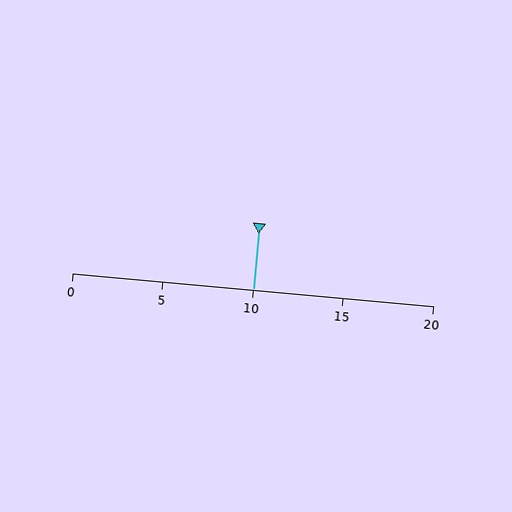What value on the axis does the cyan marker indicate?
The marker indicates approximately 10.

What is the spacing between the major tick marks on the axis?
The major ticks are spaced 5 apart.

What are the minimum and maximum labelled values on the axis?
The axis runs from 0 to 20.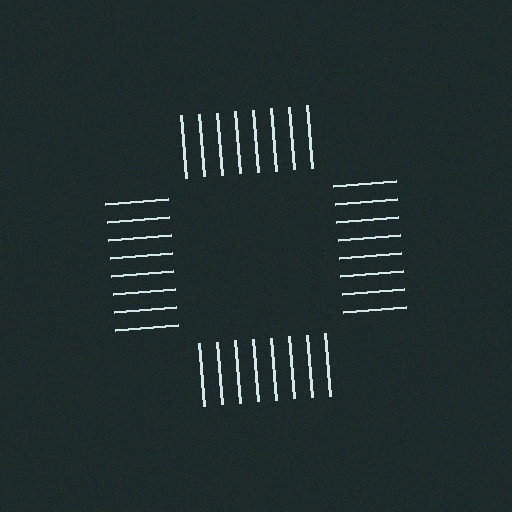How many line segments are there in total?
32 — 8 along each of the 4 edges.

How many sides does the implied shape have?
4 sides — the line-ends trace a square.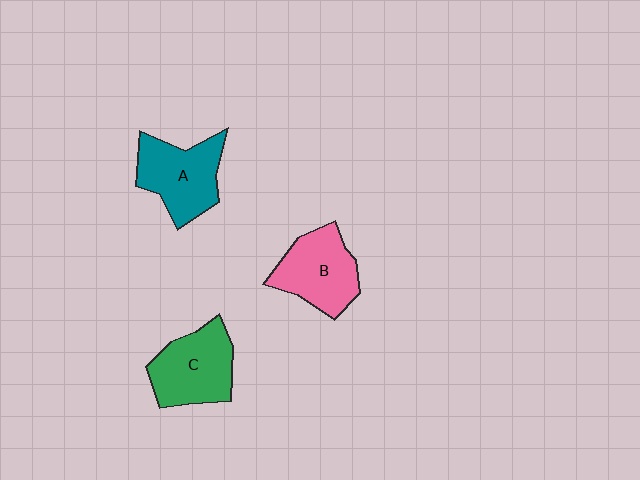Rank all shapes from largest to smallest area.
From largest to smallest: A (teal), C (green), B (pink).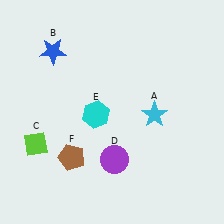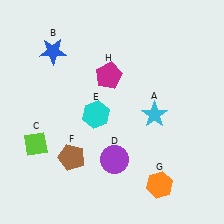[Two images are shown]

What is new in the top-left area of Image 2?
A magenta pentagon (H) was added in the top-left area of Image 2.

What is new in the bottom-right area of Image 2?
An orange hexagon (G) was added in the bottom-right area of Image 2.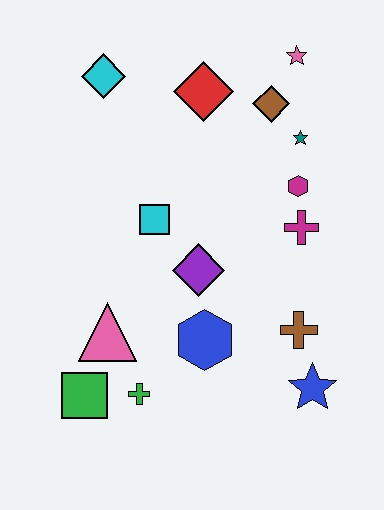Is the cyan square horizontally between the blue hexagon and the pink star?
No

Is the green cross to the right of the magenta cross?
No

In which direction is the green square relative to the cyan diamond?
The green square is below the cyan diamond.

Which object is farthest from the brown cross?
The cyan diamond is farthest from the brown cross.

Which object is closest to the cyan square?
The purple diamond is closest to the cyan square.